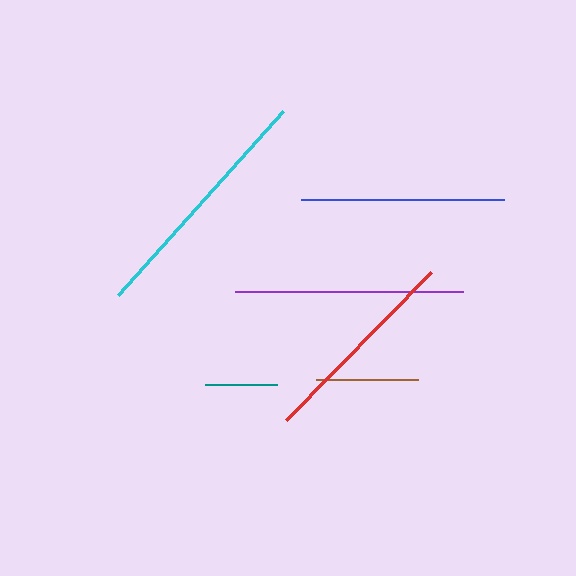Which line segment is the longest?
The cyan line is the longest at approximately 247 pixels.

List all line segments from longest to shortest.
From longest to shortest: cyan, purple, red, blue, brown, teal.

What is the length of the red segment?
The red segment is approximately 207 pixels long.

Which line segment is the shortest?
The teal line is the shortest at approximately 72 pixels.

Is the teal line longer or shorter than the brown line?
The brown line is longer than the teal line.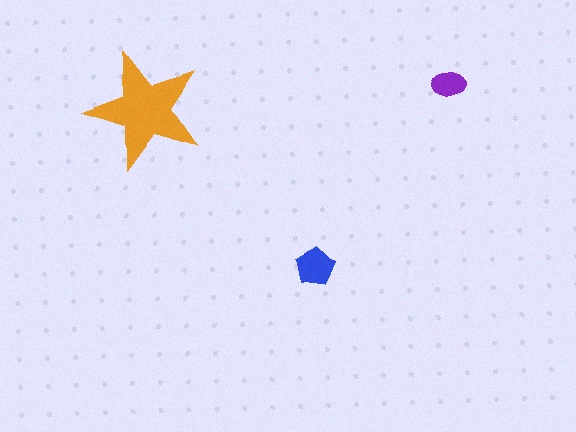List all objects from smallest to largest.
The purple ellipse, the blue pentagon, the orange star.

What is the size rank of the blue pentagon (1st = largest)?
2nd.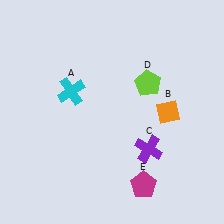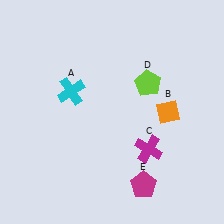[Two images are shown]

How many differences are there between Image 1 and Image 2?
There is 1 difference between the two images.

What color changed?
The cross (C) changed from purple in Image 1 to magenta in Image 2.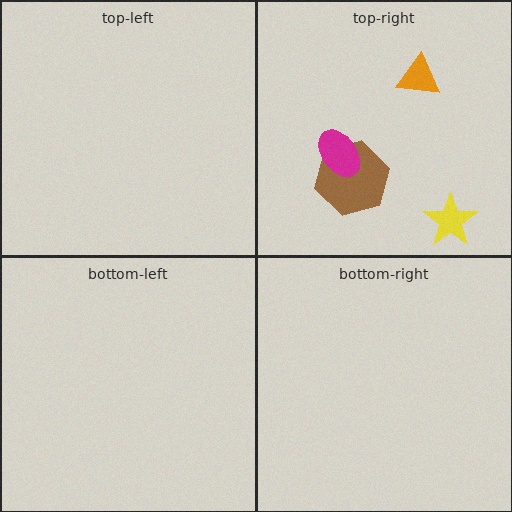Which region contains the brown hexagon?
The top-right region.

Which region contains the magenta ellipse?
The top-right region.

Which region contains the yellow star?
The top-right region.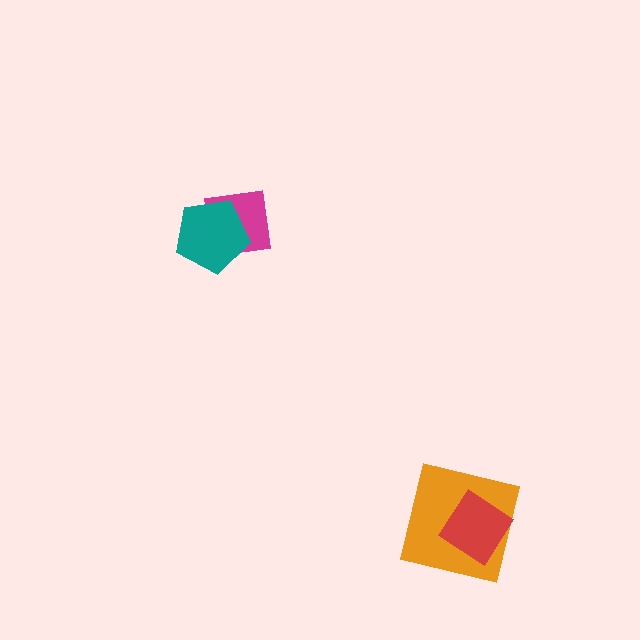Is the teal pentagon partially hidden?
No, no other shape covers it.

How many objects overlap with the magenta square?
1 object overlaps with the magenta square.